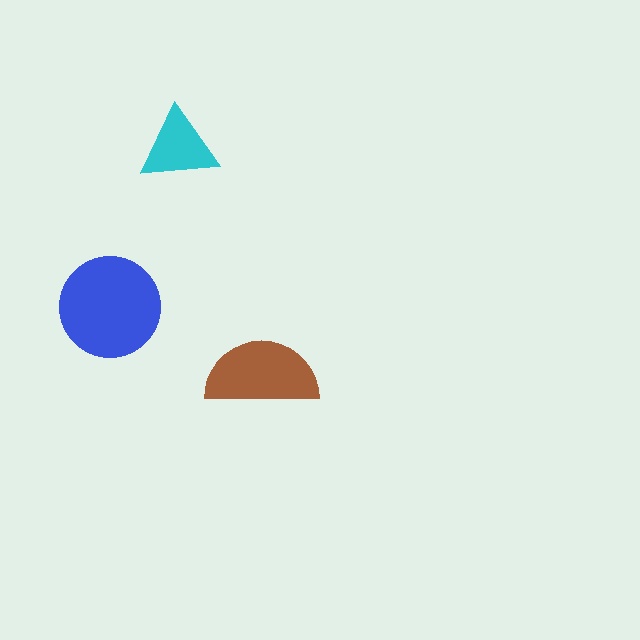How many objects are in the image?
There are 3 objects in the image.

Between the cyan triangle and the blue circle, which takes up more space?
The blue circle.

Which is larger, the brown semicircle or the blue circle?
The blue circle.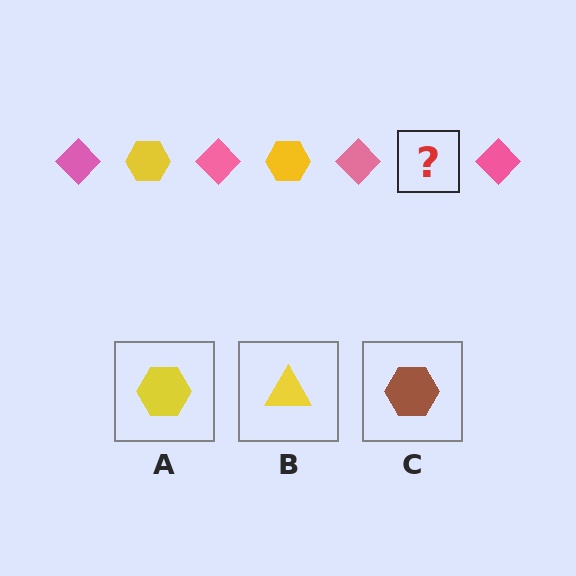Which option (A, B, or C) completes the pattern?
A.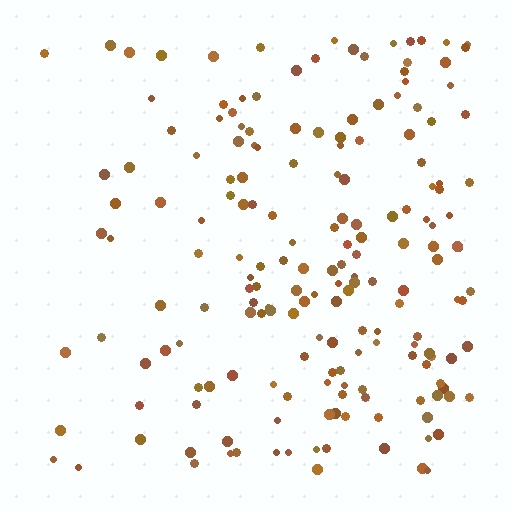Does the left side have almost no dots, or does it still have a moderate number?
Still a moderate number, just noticeably fewer than the right.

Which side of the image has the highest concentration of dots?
The right.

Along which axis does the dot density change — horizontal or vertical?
Horizontal.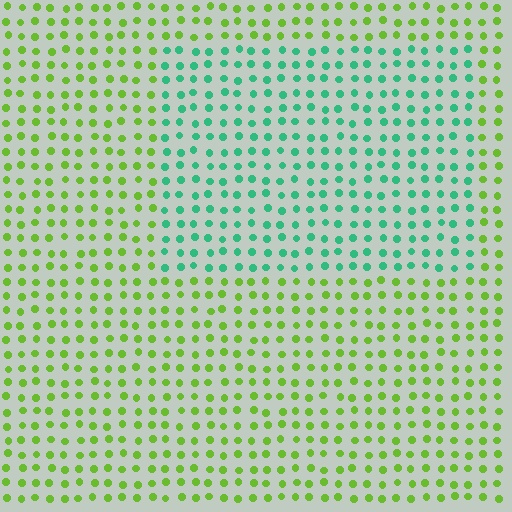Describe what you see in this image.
The image is filled with small lime elements in a uniform arrangement. A rectangle-shaped region is visible where the elements are tinted to a slightly different hue, forming a subtle color boundary.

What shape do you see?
I see a rectangle.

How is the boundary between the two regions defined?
The boundary is defined purely by a slight shift in hue (about 59 degrees). Spacing, size, and orientation are identical on both sides.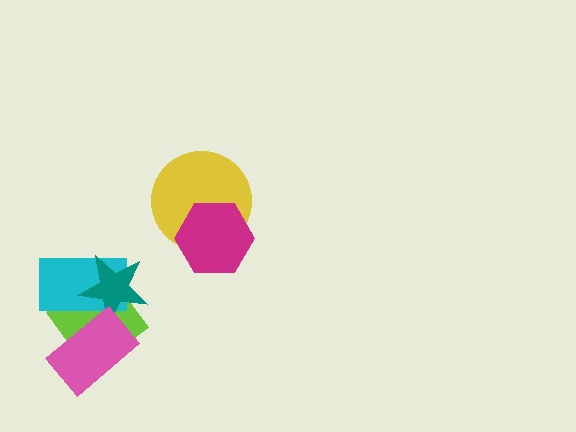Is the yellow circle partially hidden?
Yes, it is partially covered by another shape.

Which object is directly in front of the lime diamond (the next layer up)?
The cyan rectangle is directly in front of the lime diamond.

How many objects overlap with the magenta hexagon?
1 object overlaps with the magenta hexagon.